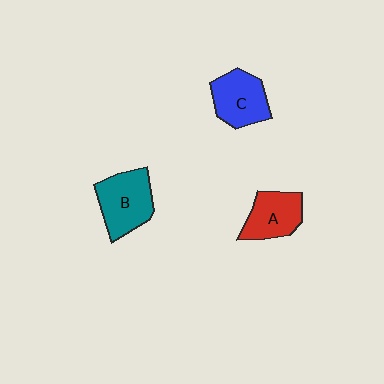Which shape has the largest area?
Shape B (teal).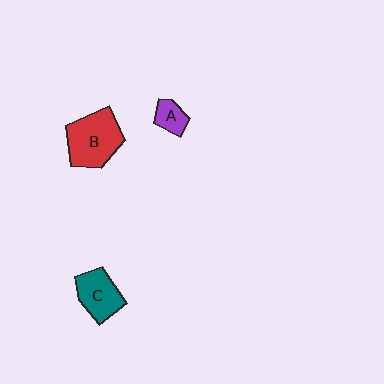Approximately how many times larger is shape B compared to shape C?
Approximately 1.4 times.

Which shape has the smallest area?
Shape A (purple).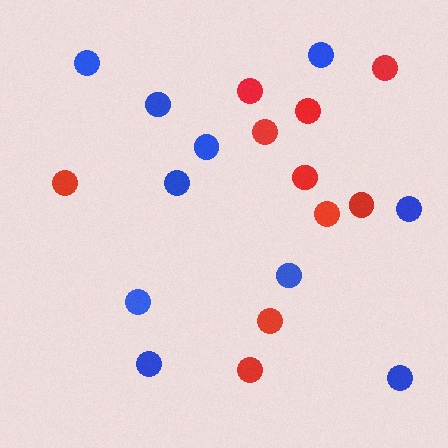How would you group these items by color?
There are 2 groups: one group of red circles (10) and one group of blue circles (10).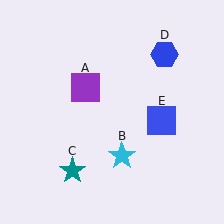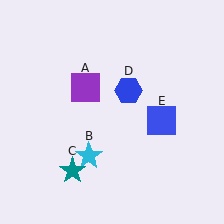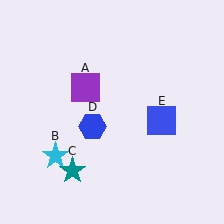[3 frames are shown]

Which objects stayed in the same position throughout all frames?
Purple square (object A) and teal star (object C) and blue square (object E) remained stationary.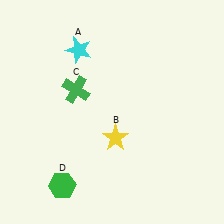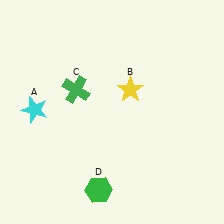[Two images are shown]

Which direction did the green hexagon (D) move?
The green hexagon (D) moved right.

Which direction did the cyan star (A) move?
The cyan star (A) moved down.